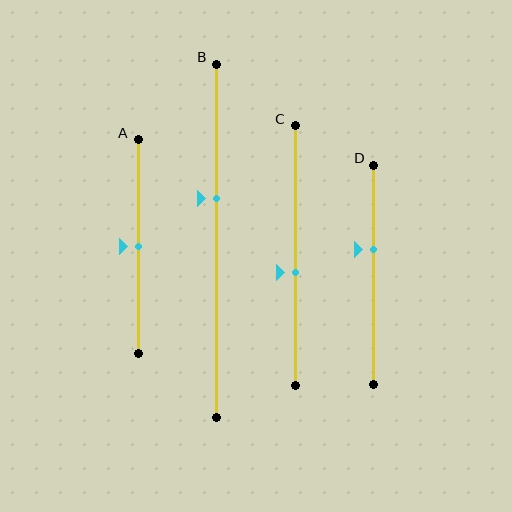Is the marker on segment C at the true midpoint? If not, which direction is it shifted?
No, the marker on segment C is shifted downward by about 6% of the segment length.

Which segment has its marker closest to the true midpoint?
Segment A has its marker closest to the true midpoint.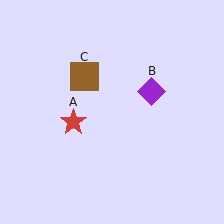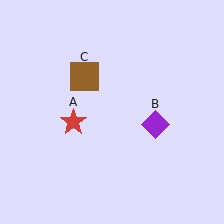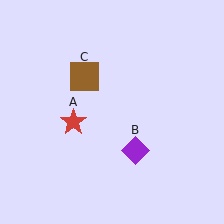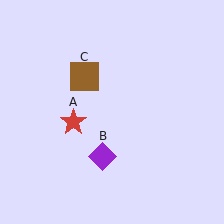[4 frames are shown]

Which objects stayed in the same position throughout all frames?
Red star (object A) and brown square (object C) remained stationary.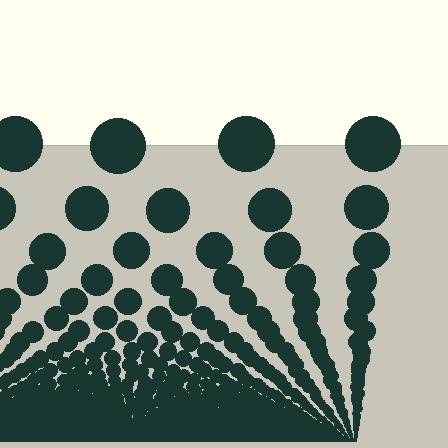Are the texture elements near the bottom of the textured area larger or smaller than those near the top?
Smaller. The gradient is inverted — elements near the bottom are smaller and denser.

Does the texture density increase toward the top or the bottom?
Density increases toward the bottom.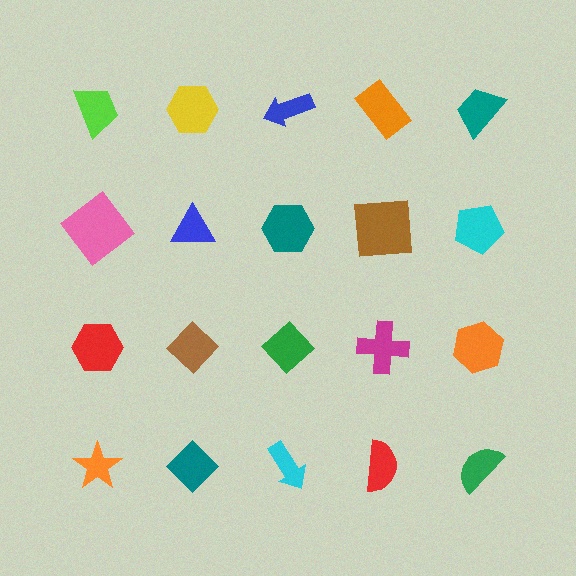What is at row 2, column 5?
A cyan pentagon.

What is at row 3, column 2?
A brown diamond.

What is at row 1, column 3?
A blue arrow.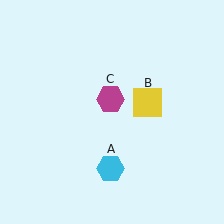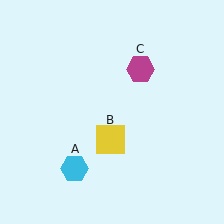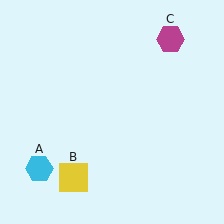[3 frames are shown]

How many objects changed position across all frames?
3 objects changed position: cyan hexagon (object A), yellow square (object B), magenta hexagon (object C).